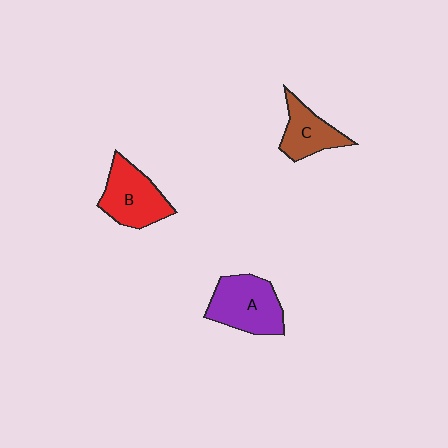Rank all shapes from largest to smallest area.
From largest to smallest: A (purple), B (red), C (brown).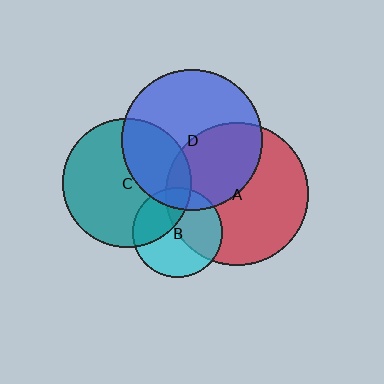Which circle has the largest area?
Circle A (red).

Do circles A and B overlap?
Yes.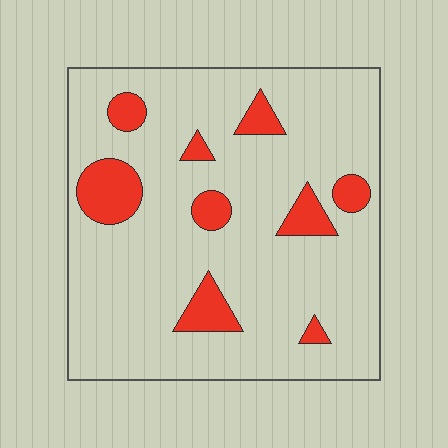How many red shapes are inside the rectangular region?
9.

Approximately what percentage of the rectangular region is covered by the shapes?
Approximately 15%.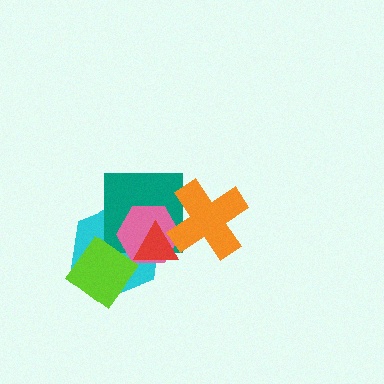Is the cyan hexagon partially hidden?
Yes, it is partially covered by another shape.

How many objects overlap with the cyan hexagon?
4 objects overlap with the cyan hexagon.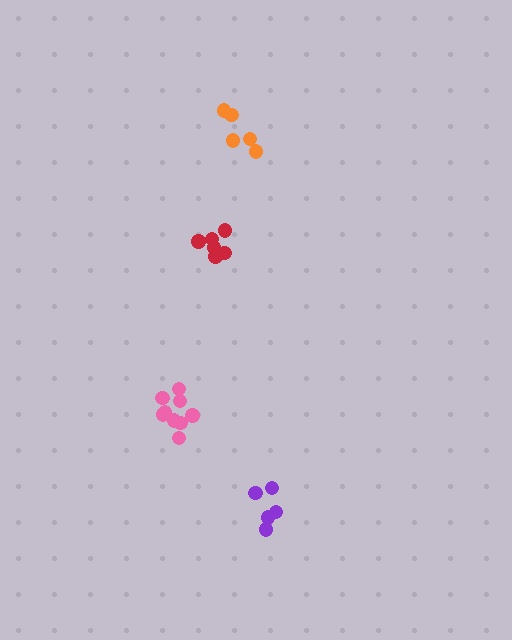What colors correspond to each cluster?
The clusters are colored: orange, pink, red, purple.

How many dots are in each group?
Group 1: 5 dots, Group 2: 9 dots, Group 3: 6 dots, Group 4: 5 dots (25 total).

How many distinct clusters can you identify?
There are 4 distinct clusters.